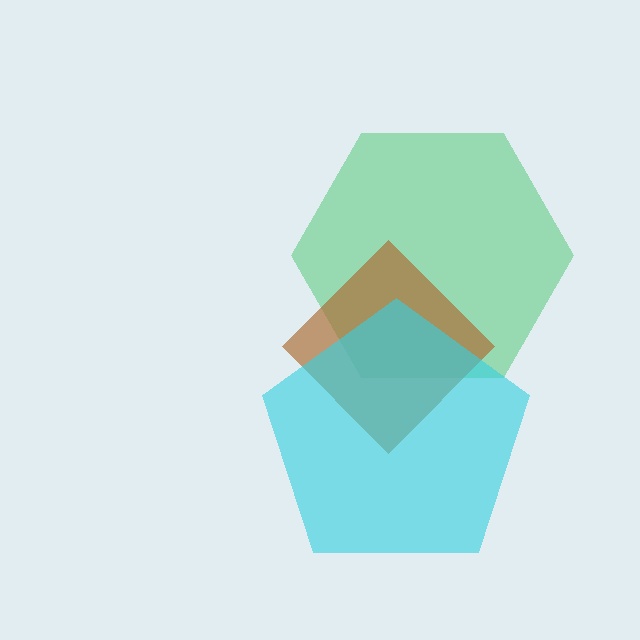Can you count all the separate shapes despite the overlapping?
Yes, there are 3 separate shapes.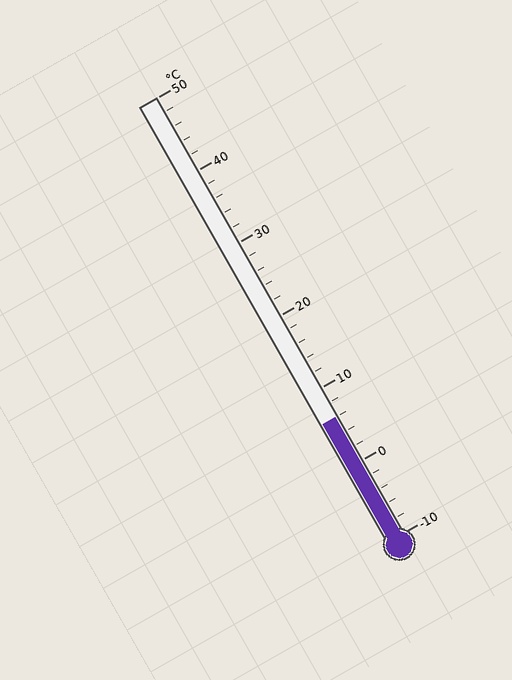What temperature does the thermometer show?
The thermometer shows approximately 6°C.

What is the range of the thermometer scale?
The thermometer scale ranges from -10°C to 50°C.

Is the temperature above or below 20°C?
The temperature is below 20°C.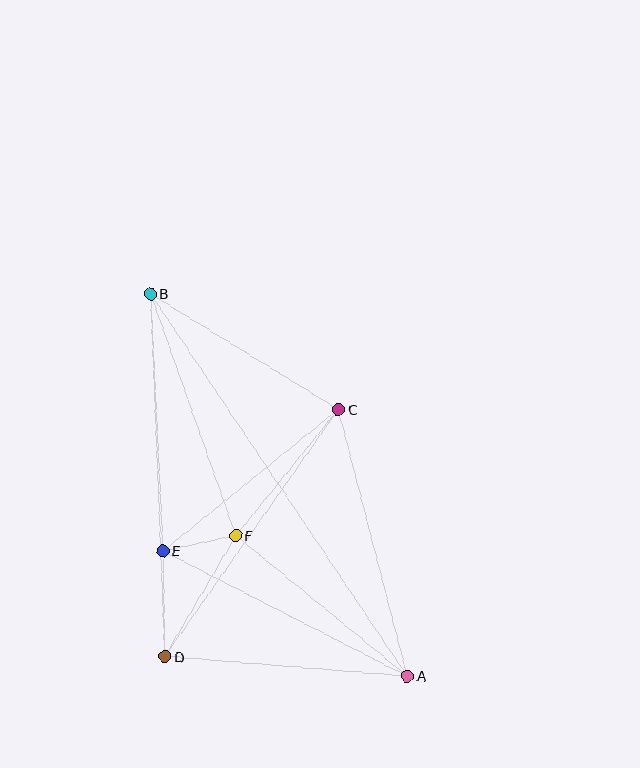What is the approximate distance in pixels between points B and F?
The distance between B and F is approximately 256 pixels.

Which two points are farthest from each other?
Points A and B are farthest from each other.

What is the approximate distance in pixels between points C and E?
The distance between C and E is approximately 226 pixels.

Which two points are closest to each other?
Points E and F are closest to each other.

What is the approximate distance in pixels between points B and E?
The distance between B and E is approximately 257 pixels.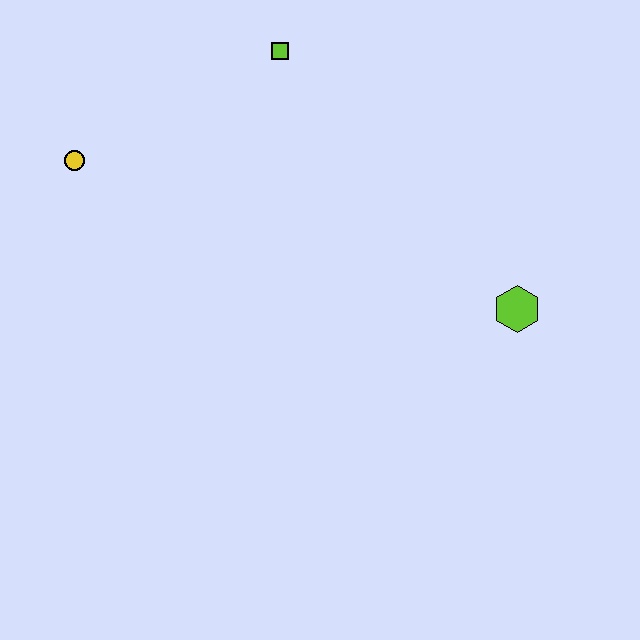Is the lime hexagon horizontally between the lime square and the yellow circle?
No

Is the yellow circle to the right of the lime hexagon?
No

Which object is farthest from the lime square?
The lime hexagon is farthest from the lime square.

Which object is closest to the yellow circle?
The lime square is closest to the yellow circle.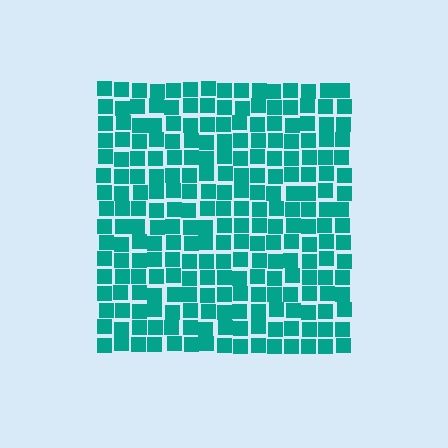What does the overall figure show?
The overall figure shows a square.